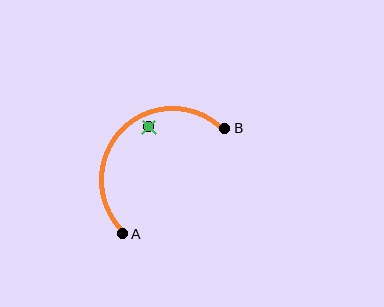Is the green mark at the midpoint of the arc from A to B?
No — the green mark does not lie on the arc at all. It sits slightly inside the curve.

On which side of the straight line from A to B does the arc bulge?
The arc bulges above and to the left of the straight line connecting A and B.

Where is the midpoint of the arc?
The arc midpoint is the point on the curve farthest from the straight line joining A and B. It sits above and to the left of that line.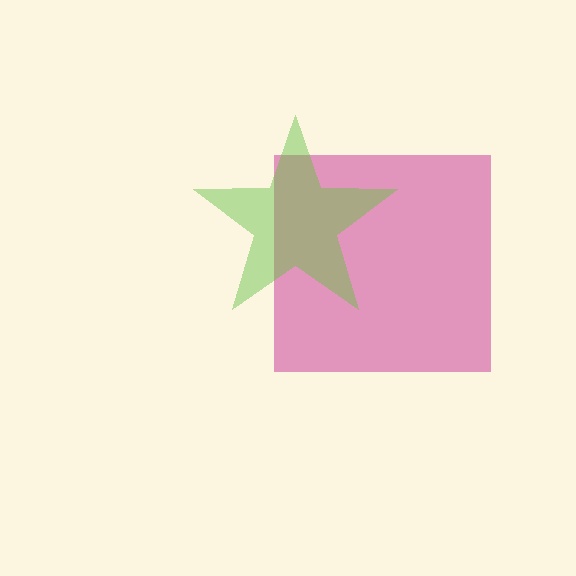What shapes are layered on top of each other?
The layered shapes are: a magenta square, a lime star.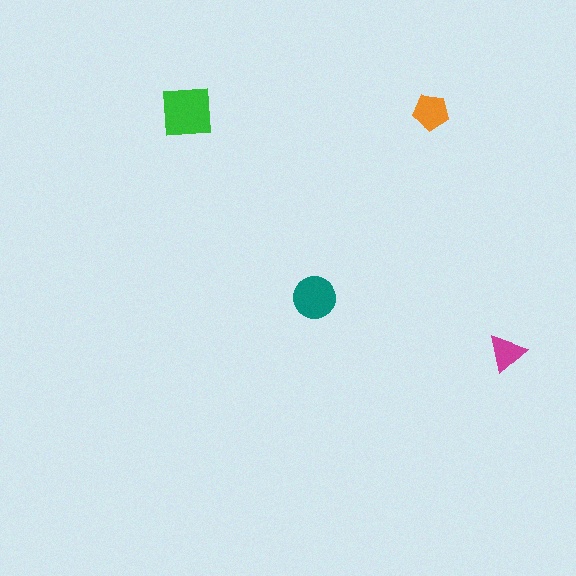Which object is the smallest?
The magenta triangle.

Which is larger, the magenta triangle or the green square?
The green square.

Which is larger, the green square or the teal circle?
The green square.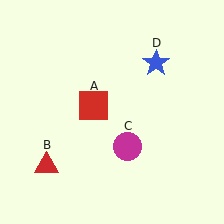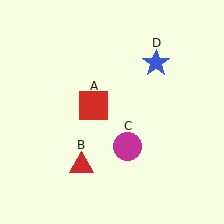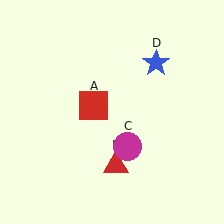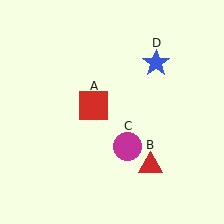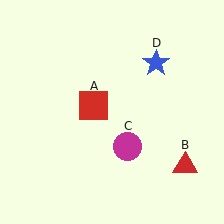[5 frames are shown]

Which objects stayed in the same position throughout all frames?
Red square (object A) and magenta circle (object C) and blue star (object D) remained stationary.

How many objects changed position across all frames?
1 object changed position: red triangle (object B).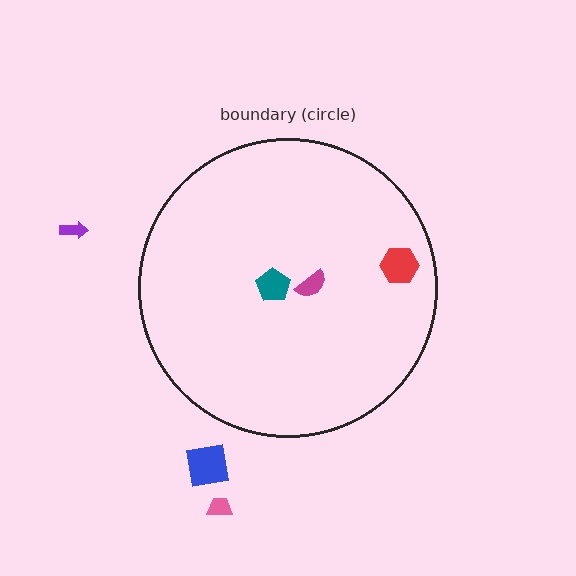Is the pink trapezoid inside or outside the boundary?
Outside.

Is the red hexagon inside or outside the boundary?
Inside.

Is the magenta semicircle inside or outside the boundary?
Inside.